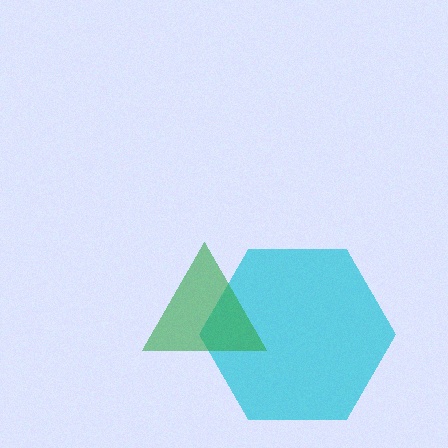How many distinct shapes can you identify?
There are 2 distinct shapes: a cyan hexagon, a green triangle.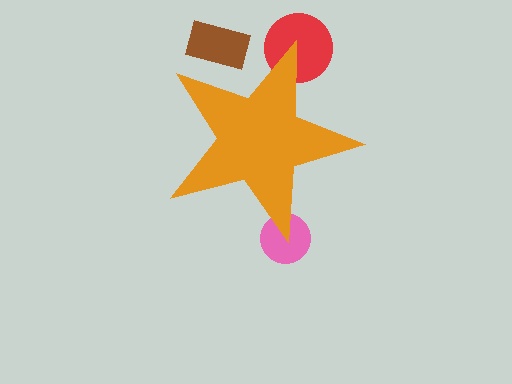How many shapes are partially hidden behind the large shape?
3 shapes are partially hidden.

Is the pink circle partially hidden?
Yes, the pink circle is partially hidden behind the orange star.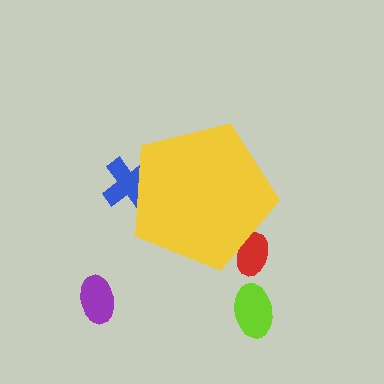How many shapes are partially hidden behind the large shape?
2 shapes are partially hidden.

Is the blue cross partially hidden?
Yes, the blue cross is partially hidden behind the yellow pentagon.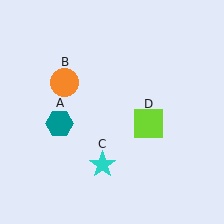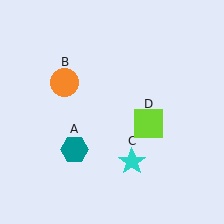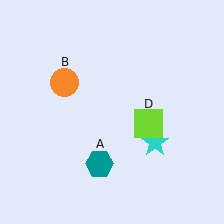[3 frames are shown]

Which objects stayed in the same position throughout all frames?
Orange circle (object B) and lime square (object D) remained stationary.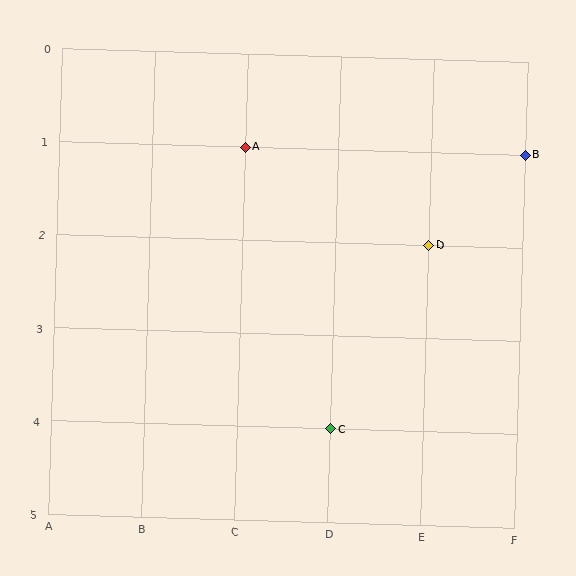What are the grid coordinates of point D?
Point D is at grid coordinates (E, 2).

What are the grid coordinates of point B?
Point B is at grid coordinates (F, 1).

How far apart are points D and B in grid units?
Points D and B are 1 column and 1 row apart (about 1.4 grid units diagonally).